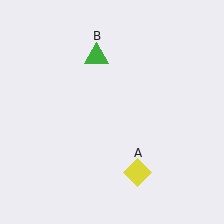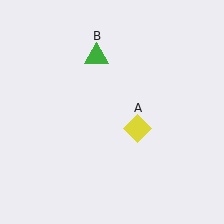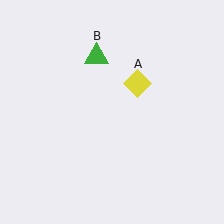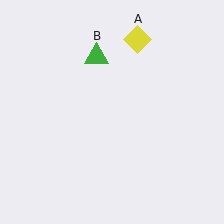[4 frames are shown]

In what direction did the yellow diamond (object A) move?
The yellow diamond (object A) moved up.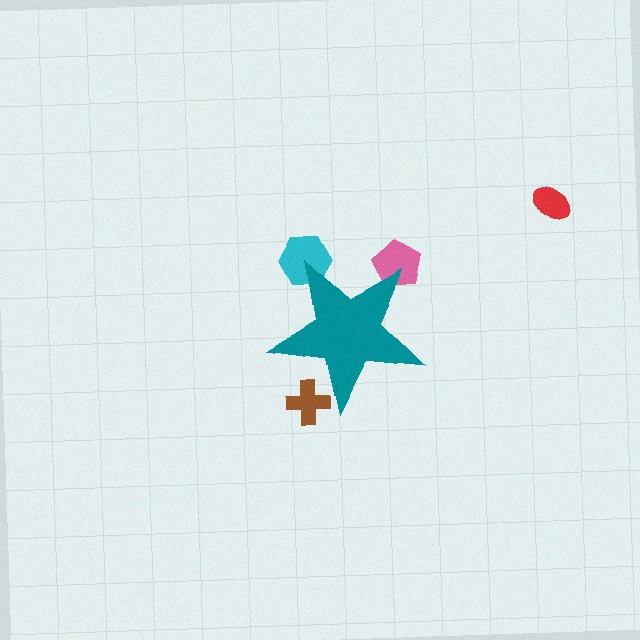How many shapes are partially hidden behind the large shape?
3 shapes are partially hidden.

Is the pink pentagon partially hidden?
Yes, the pink pentagon is partially hidden behind the teal star.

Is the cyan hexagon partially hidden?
Yes, the cyan hexagon is partially hidden behind the teal star.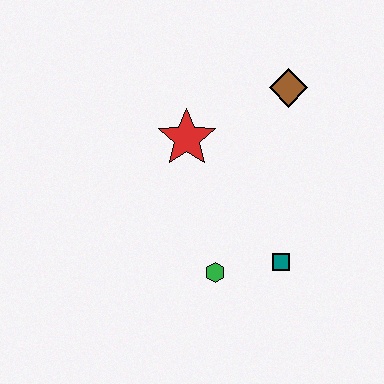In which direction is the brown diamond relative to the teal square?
The brown diamond is above the teal square.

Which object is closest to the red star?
The brown diamond is closest to the red star.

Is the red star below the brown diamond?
Yes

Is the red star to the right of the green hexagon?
No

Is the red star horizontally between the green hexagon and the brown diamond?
No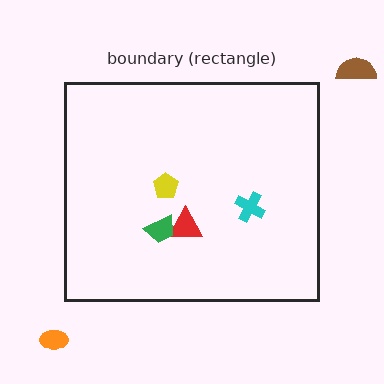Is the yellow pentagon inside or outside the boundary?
Inside.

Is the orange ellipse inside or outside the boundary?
Outside.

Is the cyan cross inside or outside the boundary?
Inside.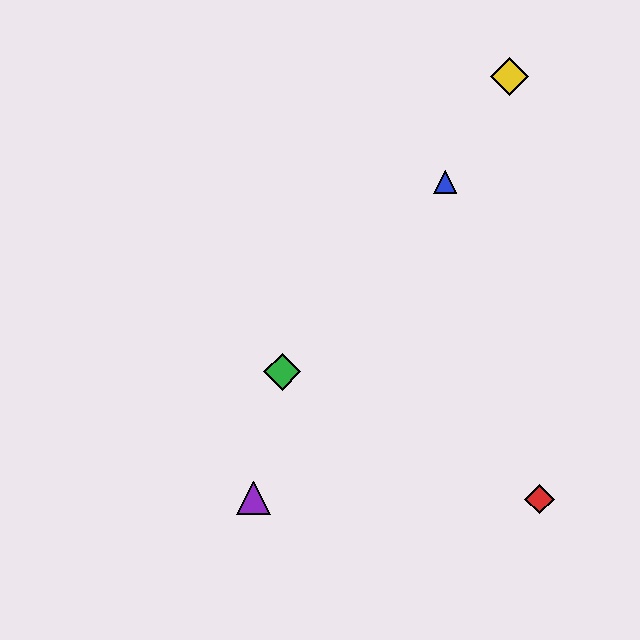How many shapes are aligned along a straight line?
3 shapes (the blue triangle, the yellow diamond, the purple triangle) are aligned along a straight line.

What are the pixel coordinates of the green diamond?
The green diamond is at (282, 372).